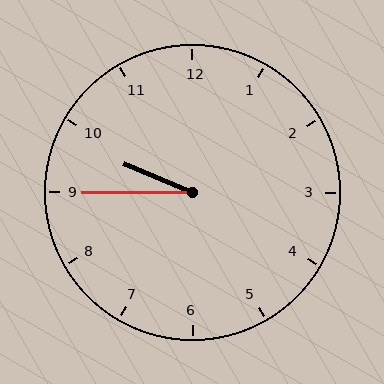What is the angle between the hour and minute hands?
Approximately 22 degrees.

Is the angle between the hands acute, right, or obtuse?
It is acute.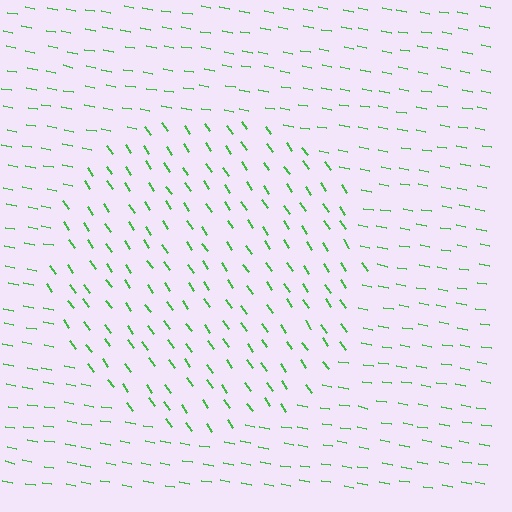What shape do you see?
I see a circle.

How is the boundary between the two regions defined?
The boundary is defined purely by a change in line orientation (approximately 45 degrees difference). All lines are the same color and thickness.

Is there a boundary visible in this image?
Yes, there is a texture boundary formed by a change in line orientation.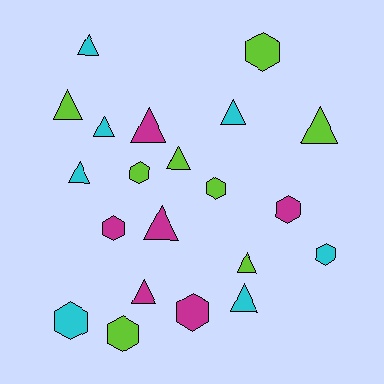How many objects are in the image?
There are 21 objects.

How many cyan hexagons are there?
There are 2 cyan hexagons.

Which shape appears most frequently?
Triangle, with 12 objects.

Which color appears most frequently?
Lime, with 8 objects.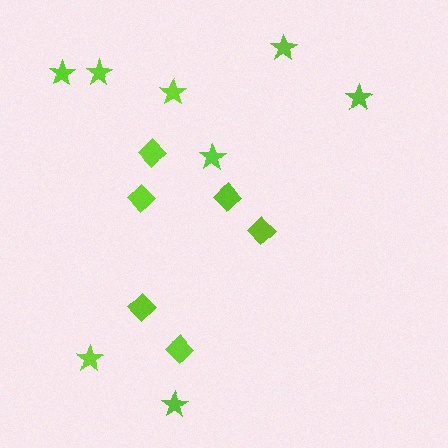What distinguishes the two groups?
There are 2 groups: one group of stars (8) and one group of diamonds (6).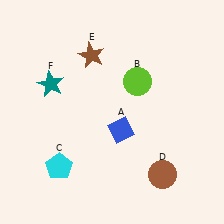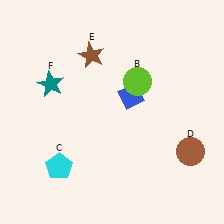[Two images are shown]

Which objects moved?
The objects that moved are: the blue diamond (A), the brown circle (D).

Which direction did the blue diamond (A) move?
The blue diamond (A) moved up.